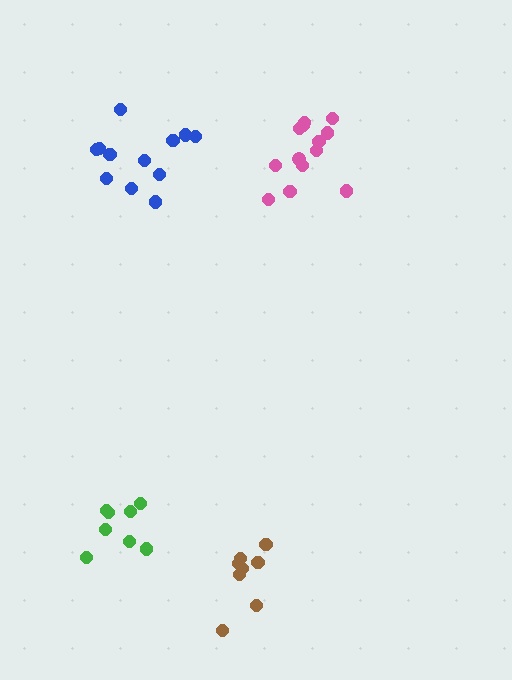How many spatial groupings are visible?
There are 4 spatial groupings.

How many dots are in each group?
Group 1: 8 dots, Group 2: 12 dots, Group 3: 8 dots, Group 4: 13 dots (41 total).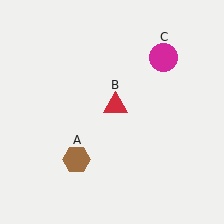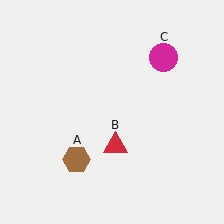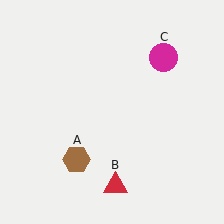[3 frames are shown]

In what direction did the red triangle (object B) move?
The red triangle (object B) moved down.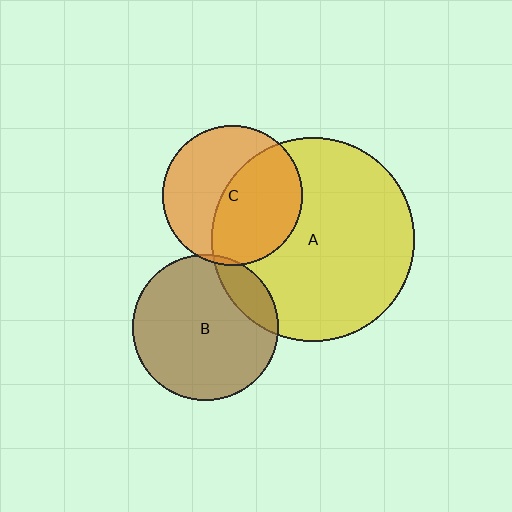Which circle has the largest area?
Circle A (yellow).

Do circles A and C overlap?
Yes.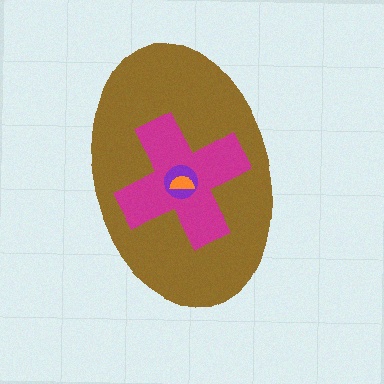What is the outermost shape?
The brown ellipse.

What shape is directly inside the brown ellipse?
The magenta cross.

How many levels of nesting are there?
4.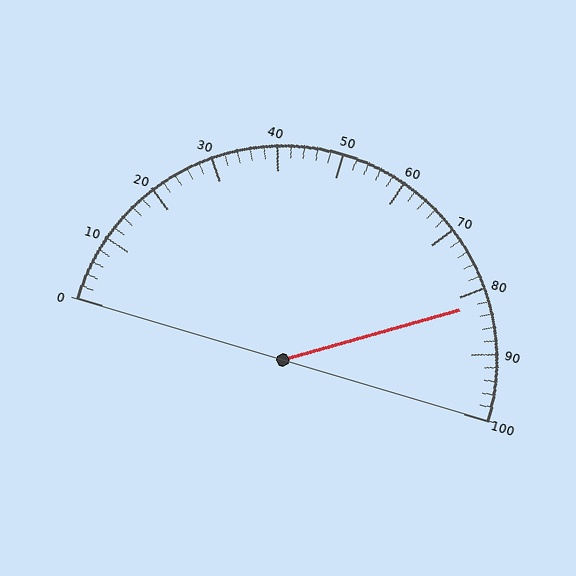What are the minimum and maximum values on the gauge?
The gauge ranges from 0 to 100.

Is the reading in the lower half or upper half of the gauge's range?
The reading is in the upper half of the range (0 to 100).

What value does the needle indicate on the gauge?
The needle indicates approximately 82.